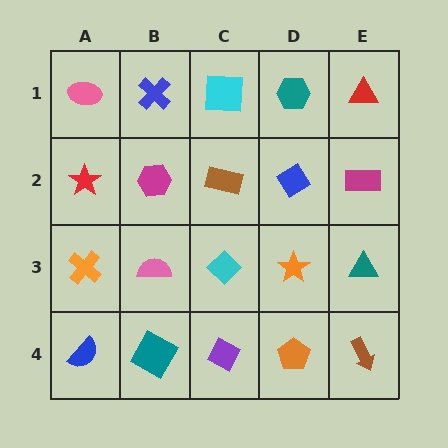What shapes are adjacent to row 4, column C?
A cyan diamond (row 3, column C), a teal square (row 4, column B), an orange pentagon (row 4, column D).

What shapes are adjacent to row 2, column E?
A red triangle (row 1, column E), a teal triangle (row 3, column E), a blue diamond (row 2, column D).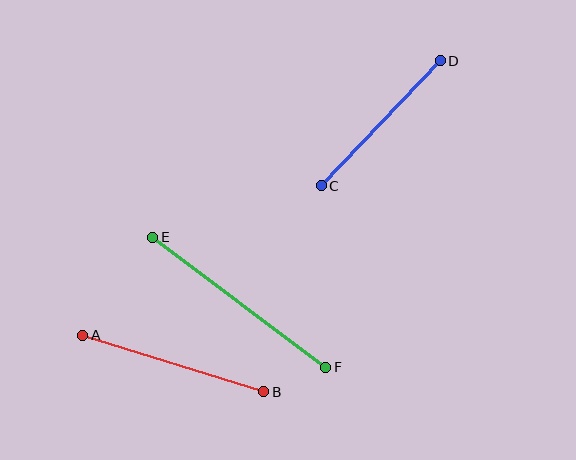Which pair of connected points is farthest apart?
Points E and F are farthest apart.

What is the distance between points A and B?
The distance is approximately 190 pixels.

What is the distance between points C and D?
The distance is approximately 173 pixels.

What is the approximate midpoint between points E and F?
The midpoint is at approximately (239, 302) pixels.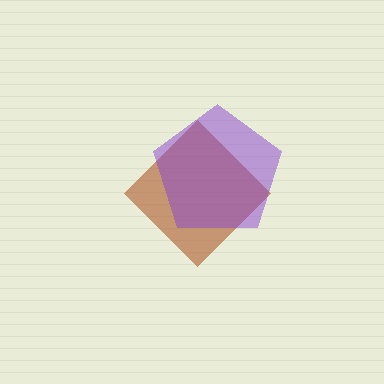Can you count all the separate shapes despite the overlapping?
Yes, there are 2 separate shapes.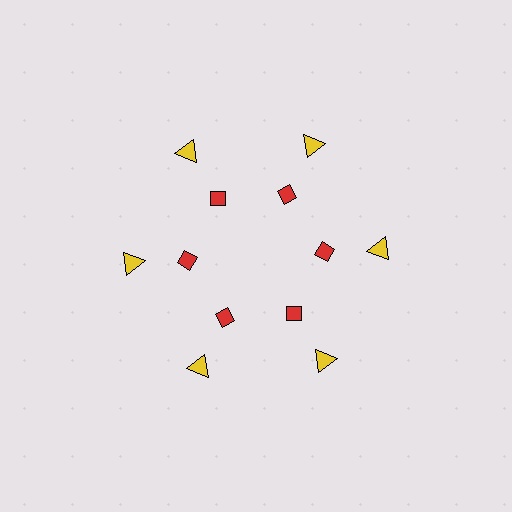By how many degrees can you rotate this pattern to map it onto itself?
The pattern maps onto itself every 60 degrees of rotation.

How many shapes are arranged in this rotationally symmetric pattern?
There are 12 shapes, arranged in 6 groups of 2.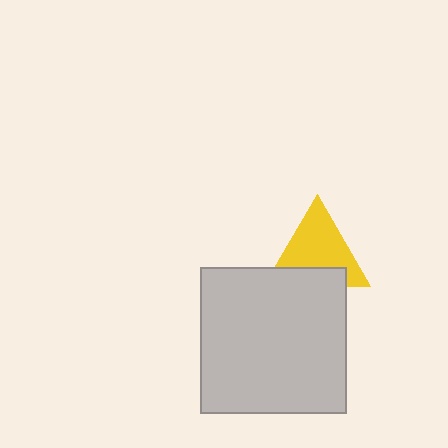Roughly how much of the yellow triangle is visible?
Most of it is visible (roughly 69%).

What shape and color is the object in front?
The object in front is a light gray square.